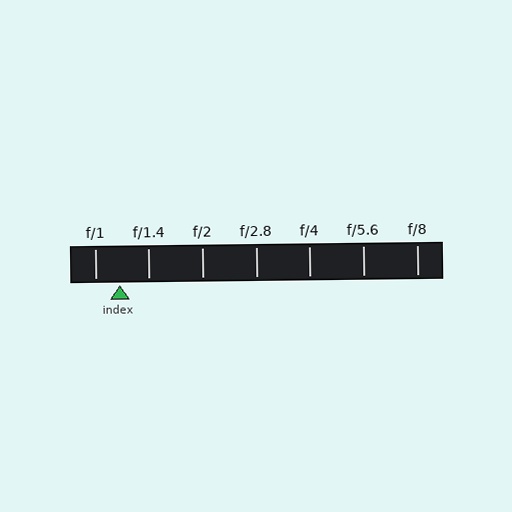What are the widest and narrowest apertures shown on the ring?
The widest aperture shown is f/1 and the narrowest is f/8.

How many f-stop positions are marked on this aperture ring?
There are 7 f-stop positions marked.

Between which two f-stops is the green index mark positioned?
The index mark is between f/1 and f/1.4.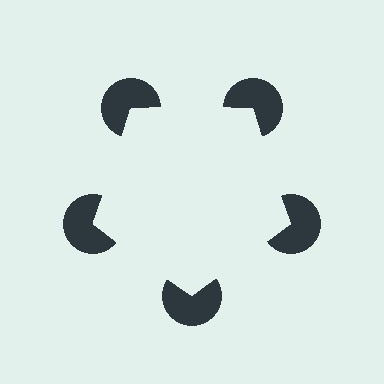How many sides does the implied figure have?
5 sides.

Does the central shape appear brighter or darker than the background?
It typically appears slightly brighter than the background, even though no actual brightness change is drawn.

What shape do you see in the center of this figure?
An illusory pentagon — its edges are inferred from the aligned wedge cuts in the pac-man discs, not physically drawn.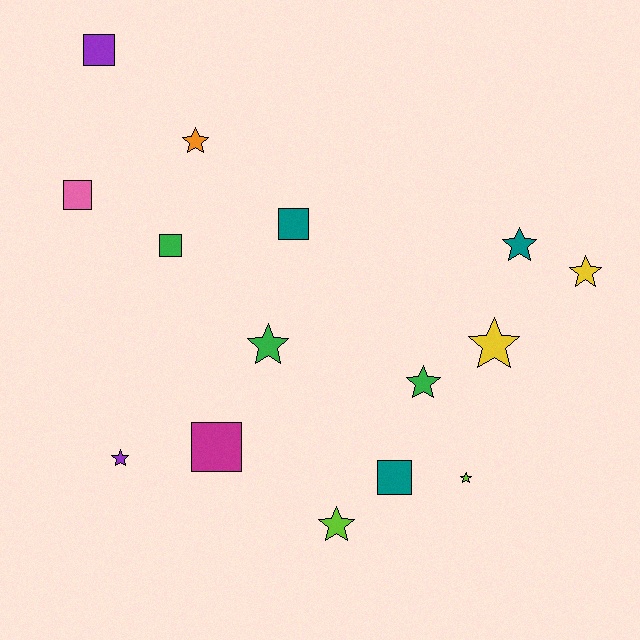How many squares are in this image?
There are 6 squares.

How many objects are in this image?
There are 15 objects.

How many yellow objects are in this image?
There are 2 yellow objects.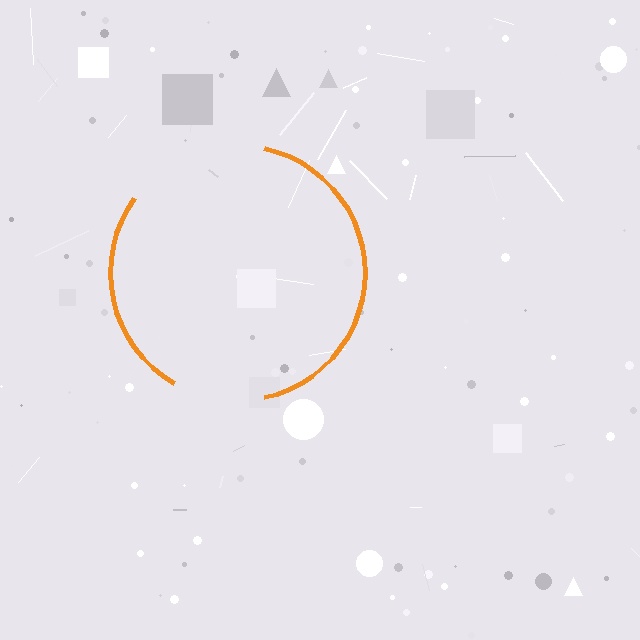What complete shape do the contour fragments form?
The contour fragments form a circle.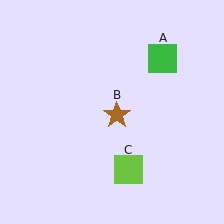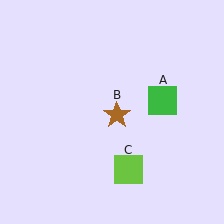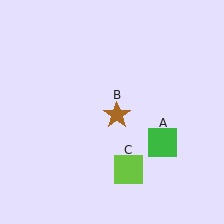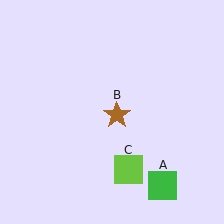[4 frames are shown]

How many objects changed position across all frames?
1 object changed position: green square (object A).